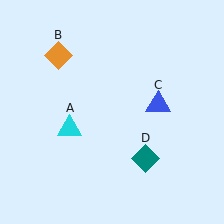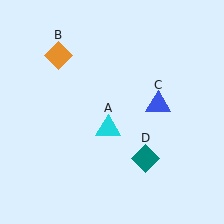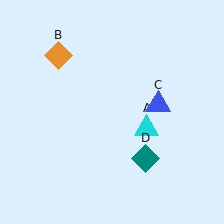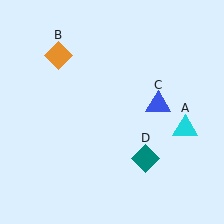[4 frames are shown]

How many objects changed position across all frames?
1 object changed position: cyan triangle (object A).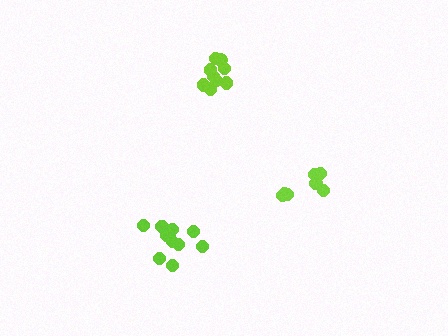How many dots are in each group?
Group 1: 7 dots, Group 2: 11 dots, Group 3: 9 dots (27 total).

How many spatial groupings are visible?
There are 3 spatial groupings.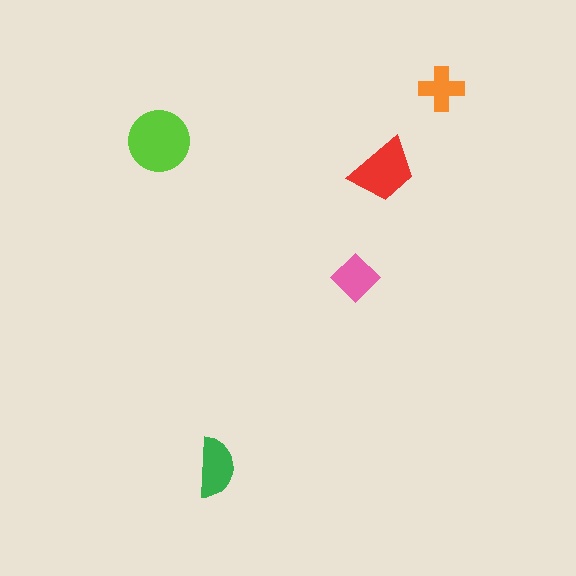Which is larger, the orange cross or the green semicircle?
The green semicircle.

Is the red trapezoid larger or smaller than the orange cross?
Larger.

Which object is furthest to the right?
The orange cross is rightmost.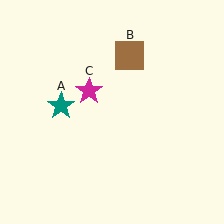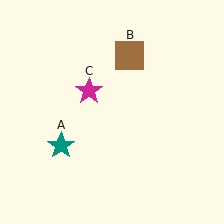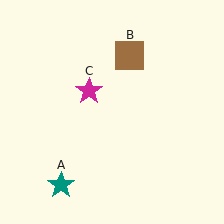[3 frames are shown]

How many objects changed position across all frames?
1 object changed position: teal star (object A).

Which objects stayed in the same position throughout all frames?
Brown square (object B) and magenta star (object C) remained stationary.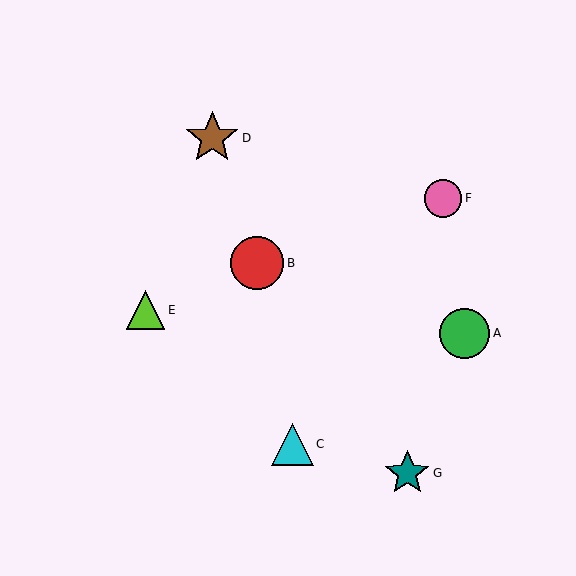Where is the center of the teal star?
The center of the teal star is at (407, 473).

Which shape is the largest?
The brown star (labeled D) is the largest.